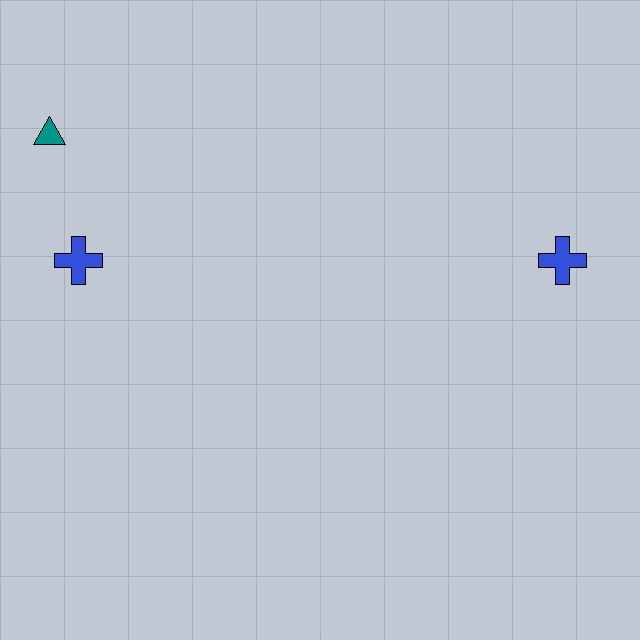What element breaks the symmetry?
A teal triangle is missing from the right side.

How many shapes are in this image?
There are 3 shapes in this image.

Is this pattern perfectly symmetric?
No, the pattern is not perfectly symmetric. A teal triangle is missing from the right side.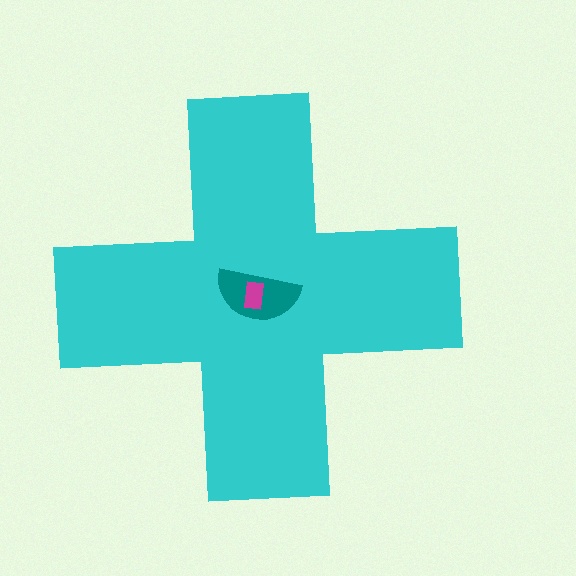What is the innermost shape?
The magenta rectangle.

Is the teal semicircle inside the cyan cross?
Yes.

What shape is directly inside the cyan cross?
The teal semicircle.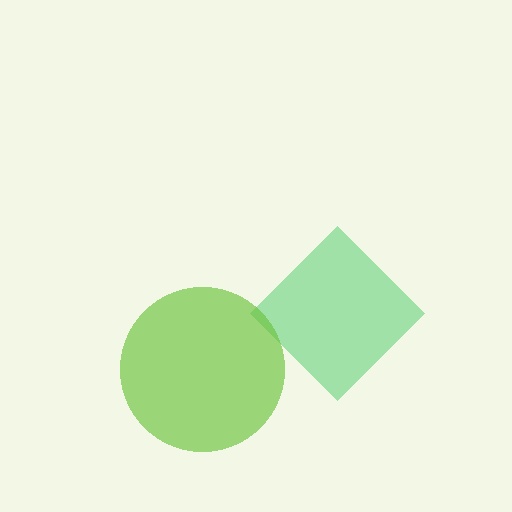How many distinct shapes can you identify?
There are 2 distinct shapes: a green diamond, a lime circle.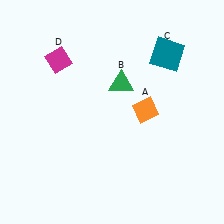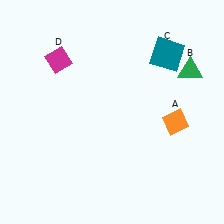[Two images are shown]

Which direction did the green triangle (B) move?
The green triangle (B) moved right.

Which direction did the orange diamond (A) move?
The orange diamond (A) moved right.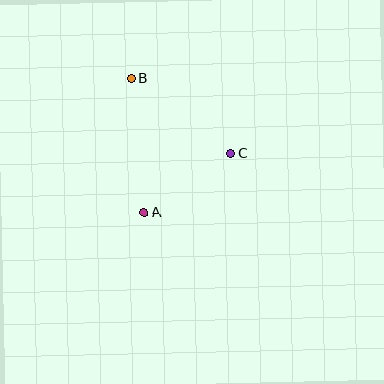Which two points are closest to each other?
Points A and C are closest to each other.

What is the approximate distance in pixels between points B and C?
The distance between B and C is approximately 124 pixels.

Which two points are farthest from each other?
Points A and B are farthest from each other.